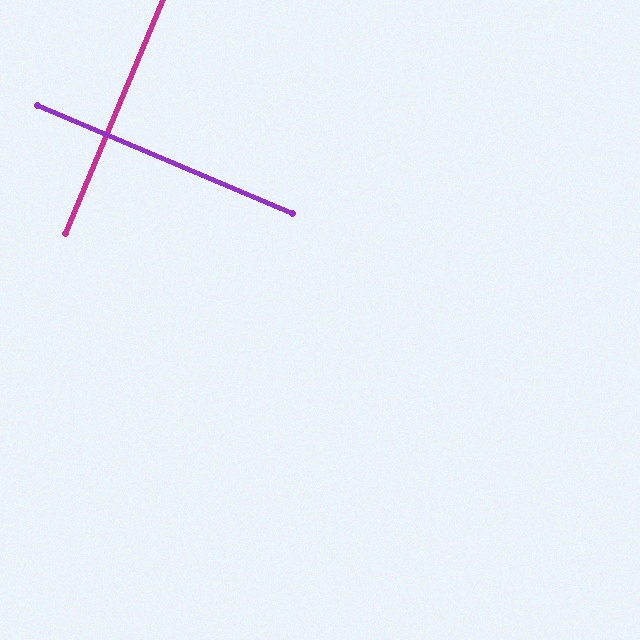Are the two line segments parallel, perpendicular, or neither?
Perpendicular — they meet at approximately 90°.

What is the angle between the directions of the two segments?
Approximately 90 degrees.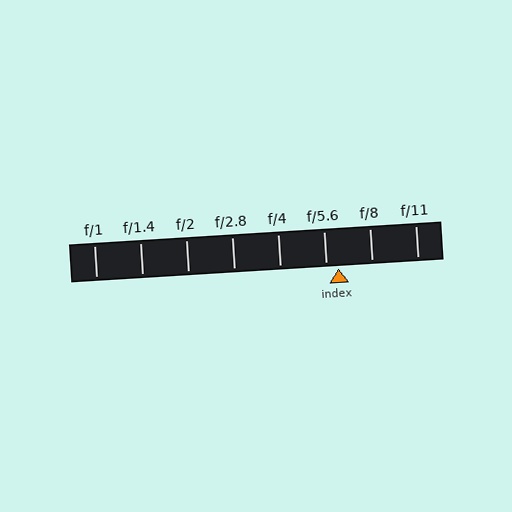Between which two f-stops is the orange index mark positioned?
The index mark is between f/5.6 and f/8.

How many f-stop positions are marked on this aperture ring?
There are 8 f-stop positions marked.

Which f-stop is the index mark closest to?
The index mark is closest to f/5.6.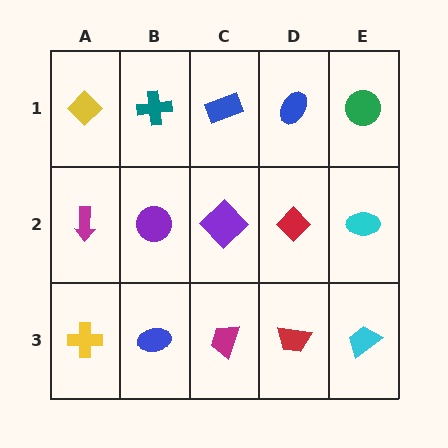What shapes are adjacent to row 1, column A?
A magenta arrow (row 2, column A), a teal cross (row 1, column B).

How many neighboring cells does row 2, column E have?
3.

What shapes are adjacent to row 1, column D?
A red diamond (row 2, column D), a blue rectangle (row 1, column C), a green circle (row 1, column E).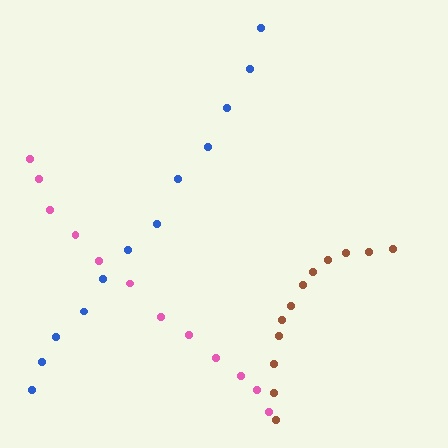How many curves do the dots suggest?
There are 3 distinct paths.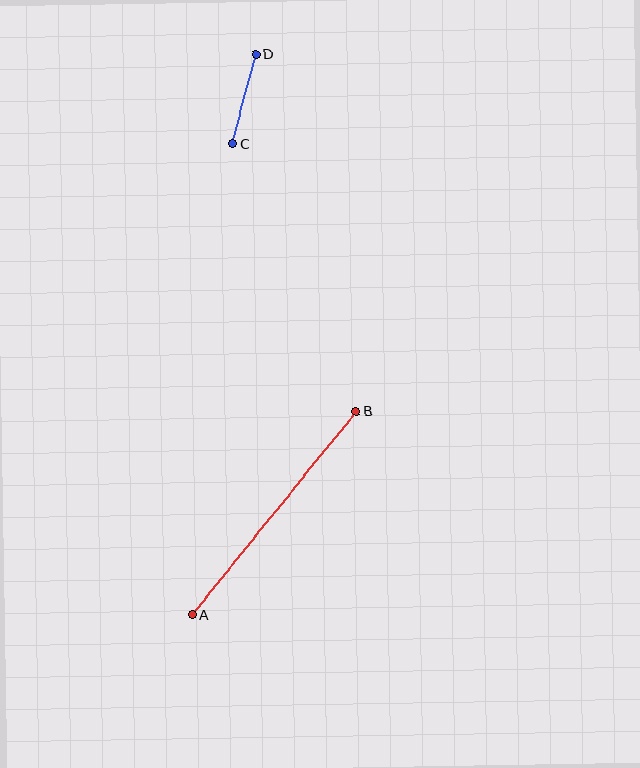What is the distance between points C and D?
The distance is approximately 93 pixels.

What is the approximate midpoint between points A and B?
The midpoint is at approximately (274, 513) pixels.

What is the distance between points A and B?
The distance is approximately 261 pixels.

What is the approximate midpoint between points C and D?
The midpoint is at approximately (244, 99) pixels.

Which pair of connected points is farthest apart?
Points A and B are farthest apart.